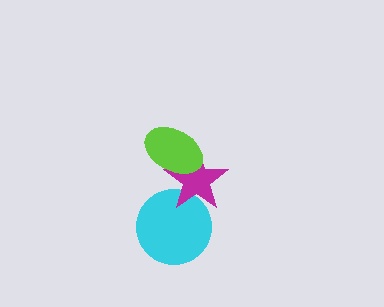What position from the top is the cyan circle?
The cyan circle is 3rd from the top.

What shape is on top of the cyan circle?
The magenta star is on top of the cyan circle.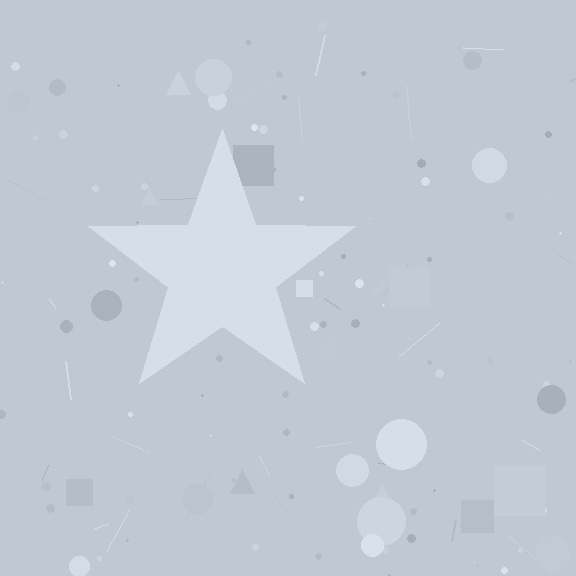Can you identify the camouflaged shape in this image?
The camouflaged shape is a star.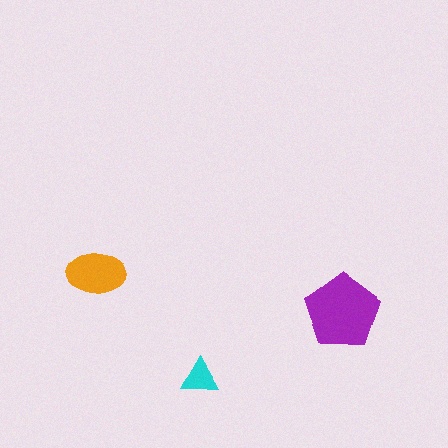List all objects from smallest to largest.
The cyan triangle, the orange ellipse, the purple pentagon.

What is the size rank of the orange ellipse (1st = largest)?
2nd.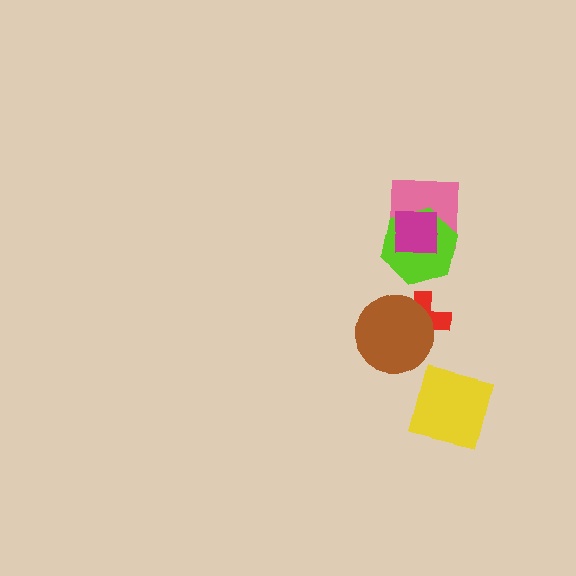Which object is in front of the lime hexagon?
The magenta square is in front of the lime hexagon.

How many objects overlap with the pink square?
2 objects overlap with the pink square.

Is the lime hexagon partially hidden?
Yes, it is partially covered by another shape.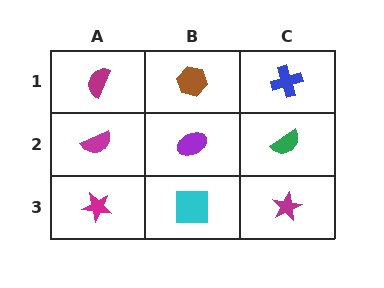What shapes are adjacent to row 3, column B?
A purple ellipse (row 2, column B), a magenta star (row 3, column A), a magenta star (row 3, column C).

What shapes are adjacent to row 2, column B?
A brown hexagon (row 1, column B), a cyan square (row 3, column B), a magenta semicircle (row 2, column A), a green semicircle (row 2, column C).